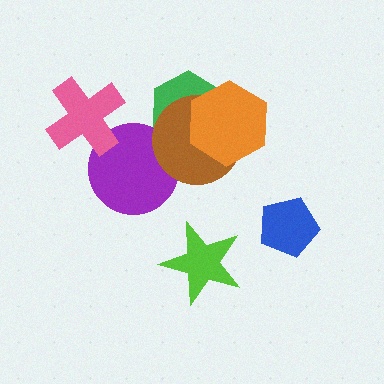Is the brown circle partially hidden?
Yes, it is partially covered by another shape.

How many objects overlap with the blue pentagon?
0 objects overlap with the blue pentagon.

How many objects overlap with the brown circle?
3 objects overlap with the brown circle.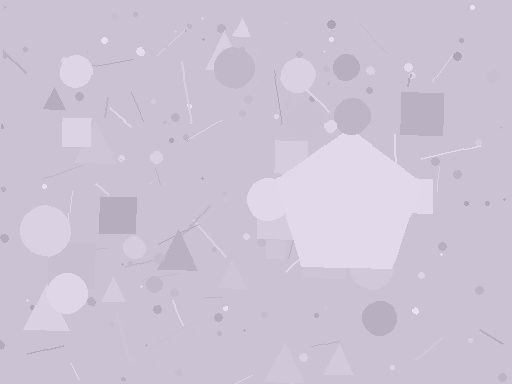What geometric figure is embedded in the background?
A pentagon is embedded in the background.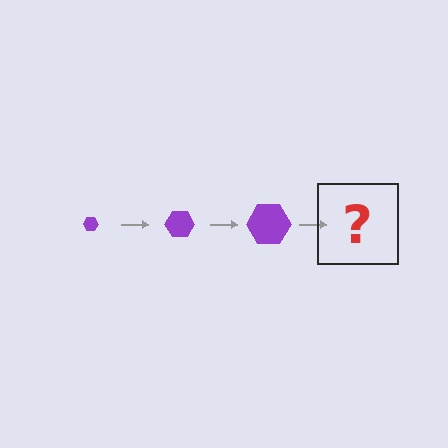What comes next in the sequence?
The next element should be a purple hexagon, larger than the previous one.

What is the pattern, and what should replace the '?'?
The pattern is that the hexagon gets progressively larger each step. The '?' should be a purple hexagon, larger than the previous one.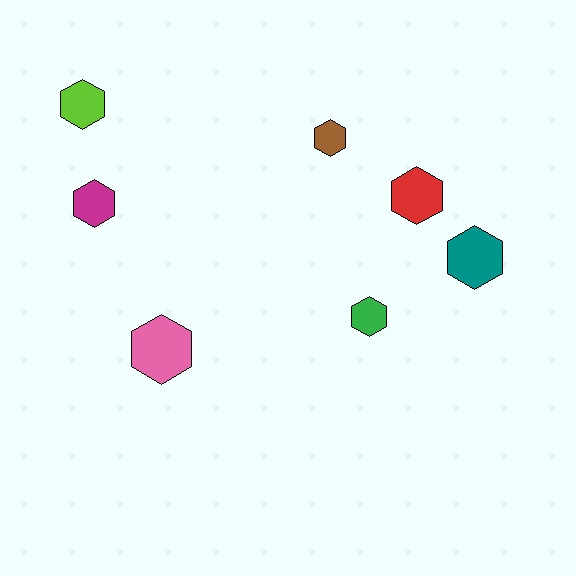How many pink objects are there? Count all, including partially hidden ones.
There is 1 pink object.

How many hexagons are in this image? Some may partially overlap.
There are 7 hexagons.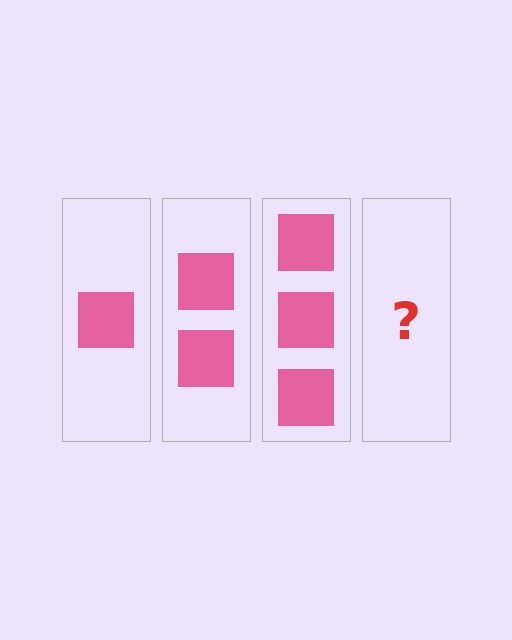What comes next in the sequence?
The next element should be 4 squares.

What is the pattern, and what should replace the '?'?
The pattern is that each step adds one more square. The '?' should be 4 squares.